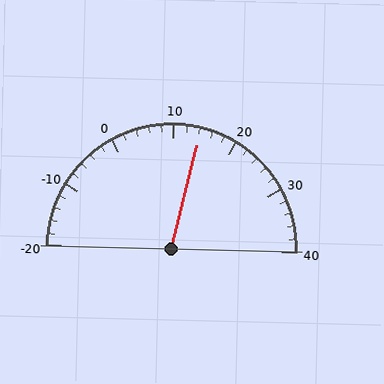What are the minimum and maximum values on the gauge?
The gauge ranges from -20 to 40.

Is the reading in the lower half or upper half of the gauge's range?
The reading is in the upper half of the range (-20 to 40).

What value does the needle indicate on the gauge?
The needle indicates approximately 14.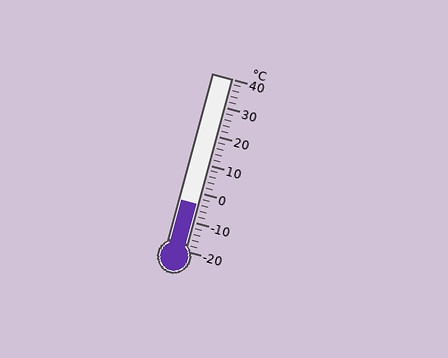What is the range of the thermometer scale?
The thermometer scale ranges from -20°C to 40°C.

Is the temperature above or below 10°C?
The temperature is below 10°C.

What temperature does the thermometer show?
The thermometer shows approximately -4°C.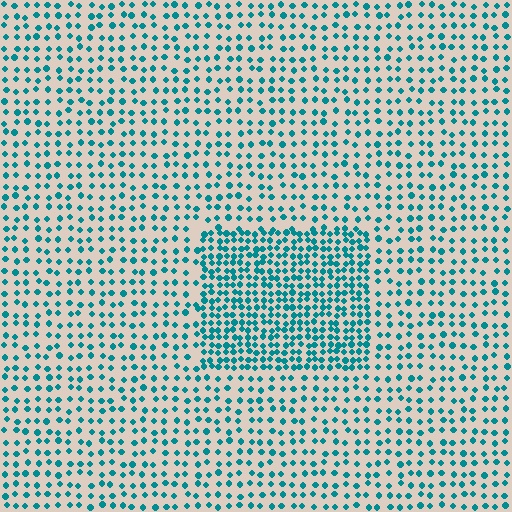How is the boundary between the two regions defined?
The boundary is defined by a change in element density (approximately 2.1x ratio). All elements are the same color, size, and shape.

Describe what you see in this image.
The image contains small teal elements arranged at two different densities. A rectangle-shaped region is visible where the elements are more densely packed than the surrounding area.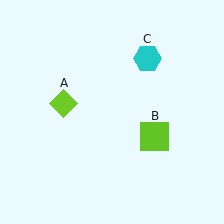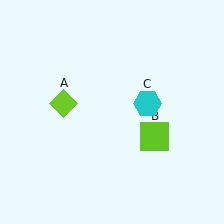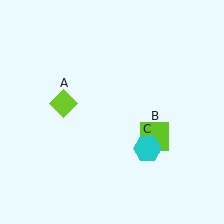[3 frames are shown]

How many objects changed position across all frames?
1 object changed position: cyan hexagon (object C).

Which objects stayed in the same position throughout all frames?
Lime diamond (object A) and lime square (object B) remained stationary.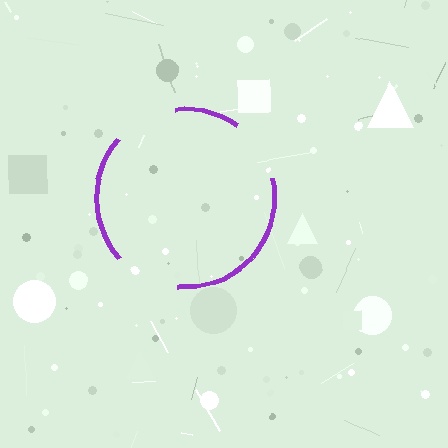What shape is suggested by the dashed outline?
The dashed outline suggests a circle.